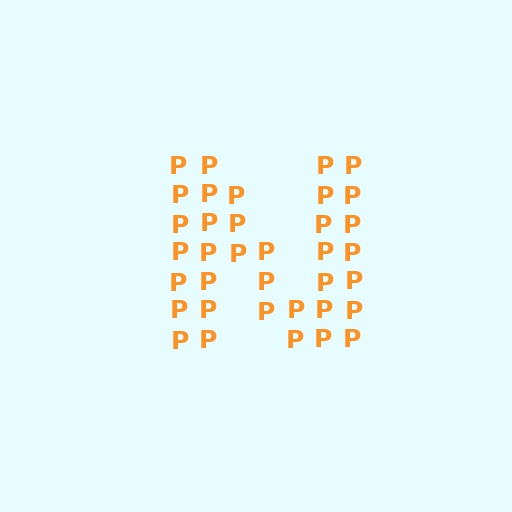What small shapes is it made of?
It is made of small letter P's.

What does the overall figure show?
The overall figure shows the letter N.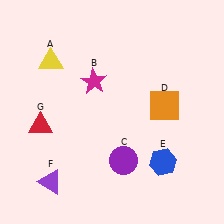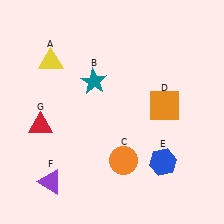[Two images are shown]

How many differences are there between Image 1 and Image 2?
There are 2 differences between the two images.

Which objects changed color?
B changed from magenta to teal. C changed from purple to orange.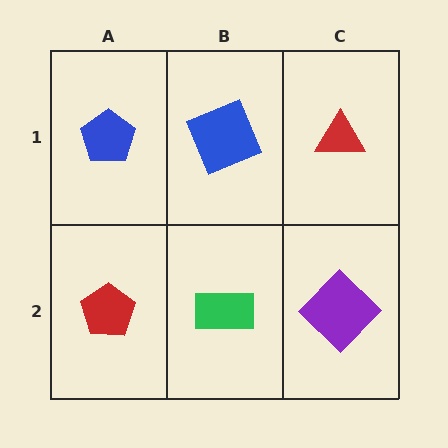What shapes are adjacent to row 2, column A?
A blue pentagon (row 1, column A), a green rectangle (row 2, column B).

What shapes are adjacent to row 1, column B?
A green rectangle (row 2, column B), a blue pentagon (row 1, column A), a red triangle (row 1, column C).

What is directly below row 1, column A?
A red pentagon.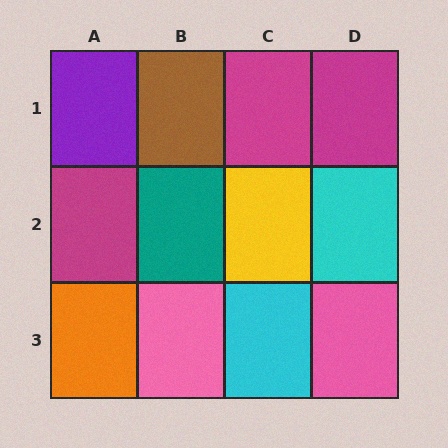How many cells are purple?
1 cell is purple.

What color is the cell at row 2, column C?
Yellow.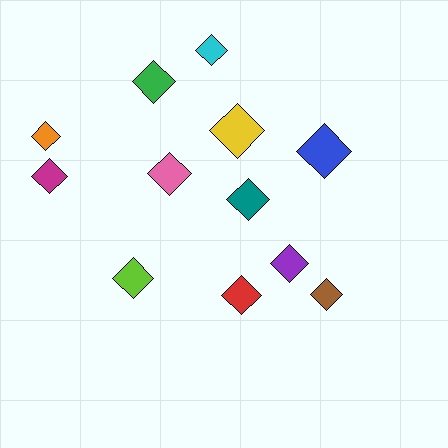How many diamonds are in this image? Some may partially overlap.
There are 12 diamonds.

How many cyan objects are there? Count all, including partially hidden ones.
There is 1 cyan object.